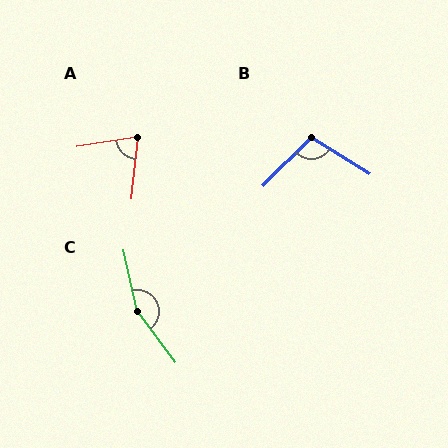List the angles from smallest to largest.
A (75°), B (103°), C (155°).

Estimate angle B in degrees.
Approximately 103 degrees.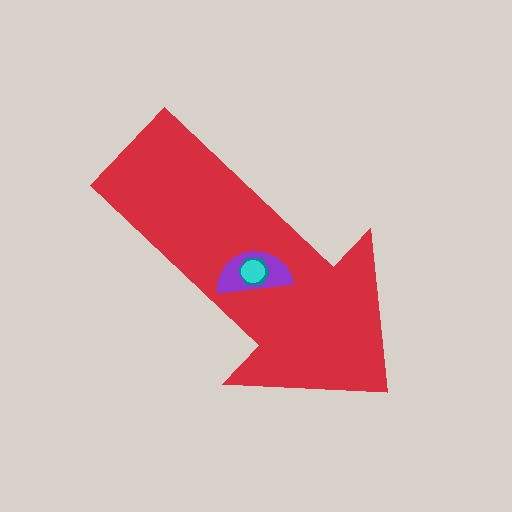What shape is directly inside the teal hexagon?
The cyan circle.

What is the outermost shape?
The red arrow.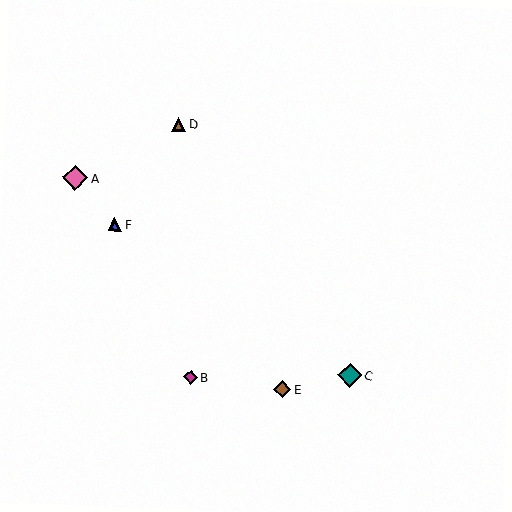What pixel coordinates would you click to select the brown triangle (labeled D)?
Click at (179, 124) to select the brown triangle D.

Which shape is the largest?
The pink diamond (labeled A) is the largest.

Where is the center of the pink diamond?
The center of the pink diamond is at (75, 178).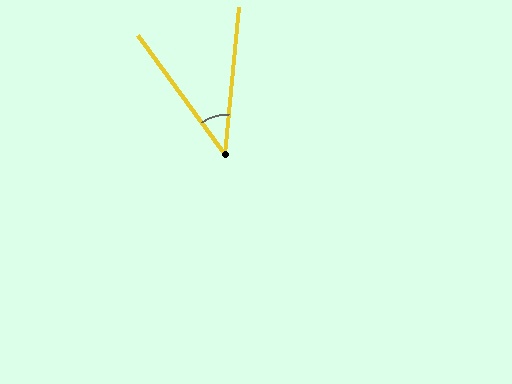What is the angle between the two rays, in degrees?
Approximately 42 degrees.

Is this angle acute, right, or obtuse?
It is acute.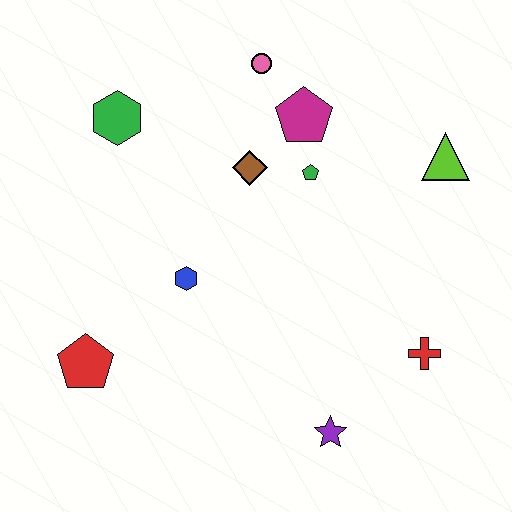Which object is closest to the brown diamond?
The green pentagon is closest to the brown diamond.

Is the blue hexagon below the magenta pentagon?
Yes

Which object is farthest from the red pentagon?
The lime triangle is farthest from the red pentagon.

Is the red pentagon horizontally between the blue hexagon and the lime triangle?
No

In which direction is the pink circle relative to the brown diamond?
The pink circle is above the brown diamond.